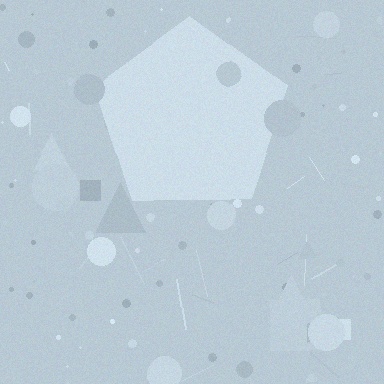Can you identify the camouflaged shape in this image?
The camouflaged shape is a pentagon.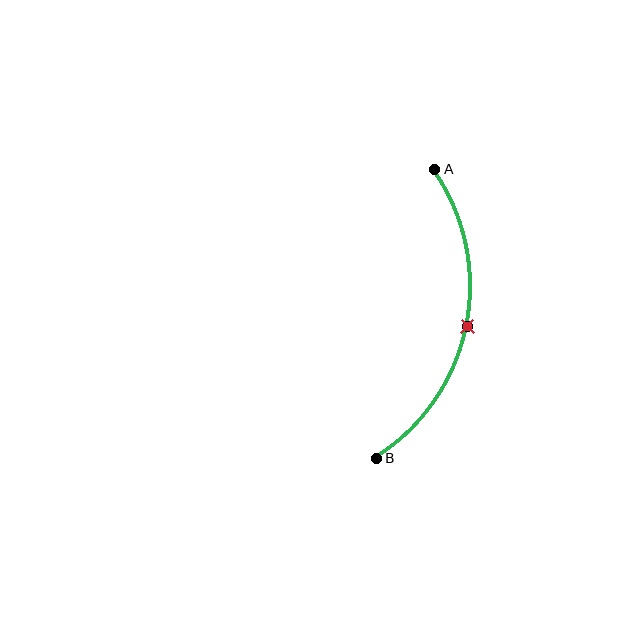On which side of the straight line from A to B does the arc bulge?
The arc bulges to the right of the straight line connecting A and B.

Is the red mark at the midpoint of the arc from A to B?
Yes. The red mark lies on the arc at equal arc-length from both A and B — it is the arc midpoint.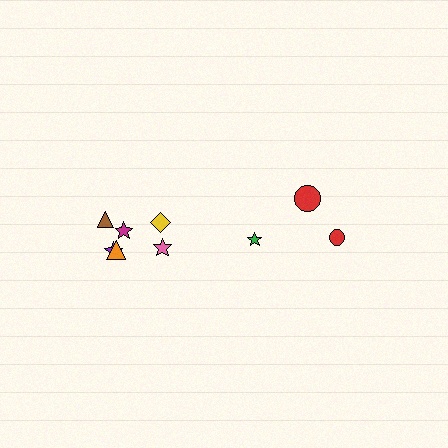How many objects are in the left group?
There are 6 objects.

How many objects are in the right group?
There are 3 objects.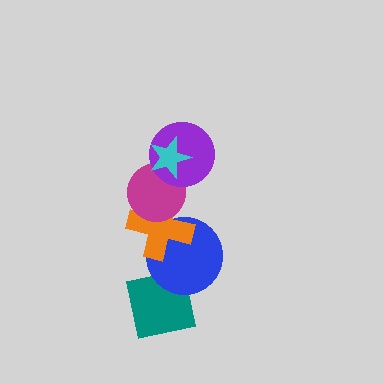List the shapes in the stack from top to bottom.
From top to bottom: the cyan star, the purple circle, the magenta circle, the orange cross, the blue circle, the teal square.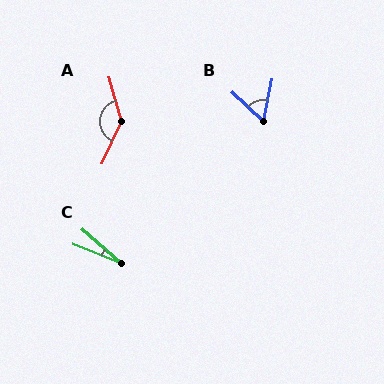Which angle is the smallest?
C, at approximately 19 degrees.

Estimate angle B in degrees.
Approximately 58 degrees.